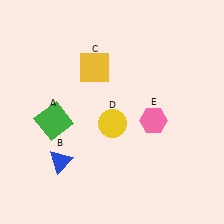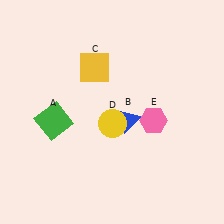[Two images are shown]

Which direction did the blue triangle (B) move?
The blue triangle (B) moved right.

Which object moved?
The blue triangle (B) moved right.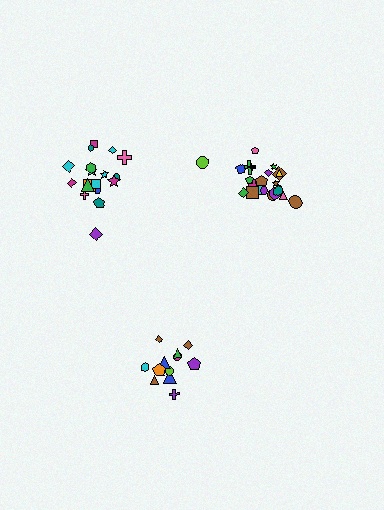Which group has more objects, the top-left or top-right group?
The top-right group.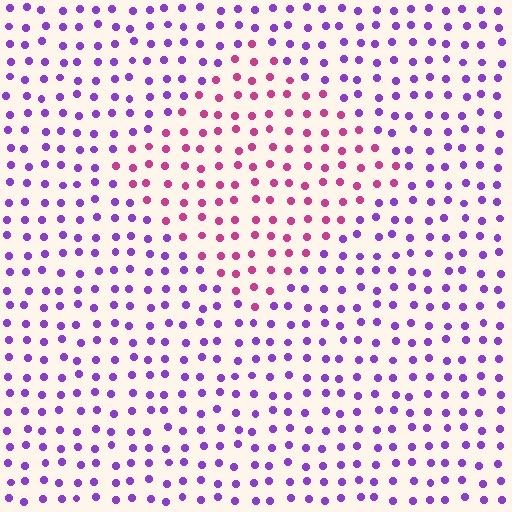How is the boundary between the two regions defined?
The boundary is defined purely by a slight shift in hue (about 51 degrees). Spacing, size, and orientation are identical on both sides.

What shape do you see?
I see a diamond.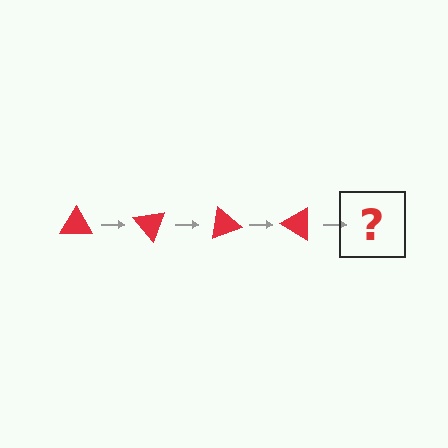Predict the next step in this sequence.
The next step is a red triangle rotated 200 degrees.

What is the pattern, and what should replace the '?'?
The pattern is that the triangle rotates 50 degrees each step. The '?' should be a red triangle rotated 200 degrees.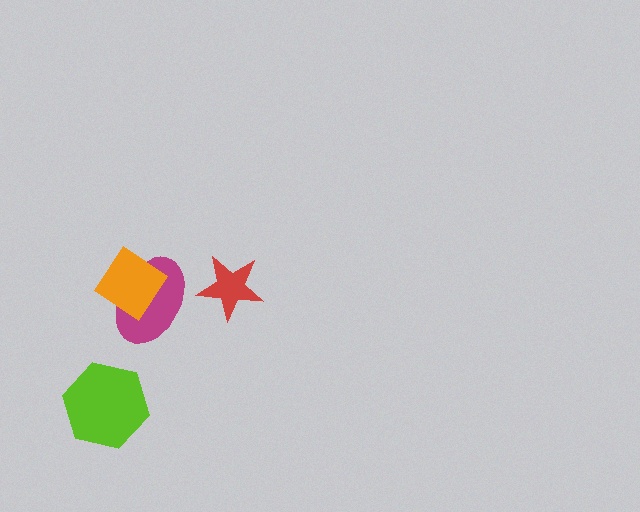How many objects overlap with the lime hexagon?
0 objects overlap with the lime hexagon.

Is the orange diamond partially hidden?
No, no other shape covers it.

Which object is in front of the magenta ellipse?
The orange diamond is in front of the magenta ellipse.